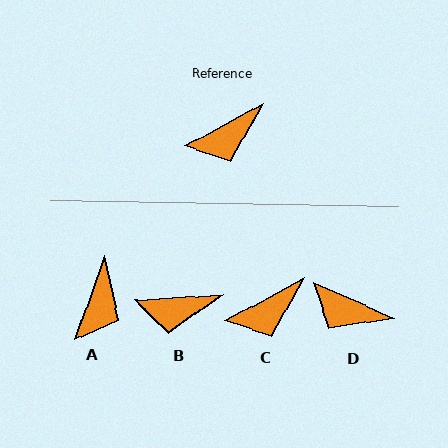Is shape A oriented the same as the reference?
No, it is off by about 41 degrees.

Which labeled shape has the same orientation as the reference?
C.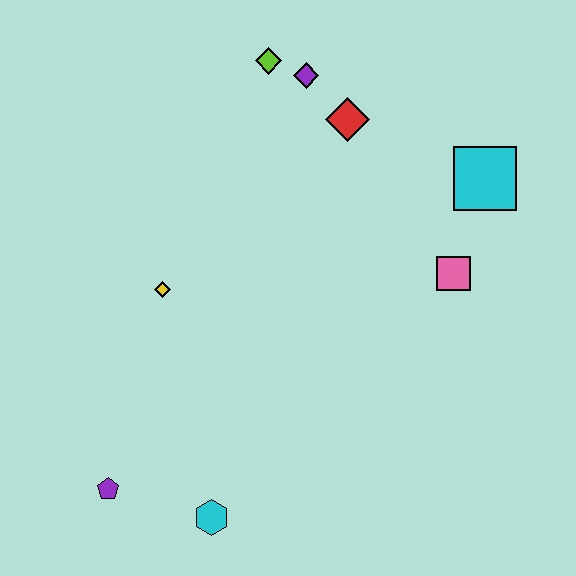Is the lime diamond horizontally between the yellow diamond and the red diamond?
Yes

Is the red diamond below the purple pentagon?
No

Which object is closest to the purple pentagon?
The cyan hexagon is closest to the purple pentagon.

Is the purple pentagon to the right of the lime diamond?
No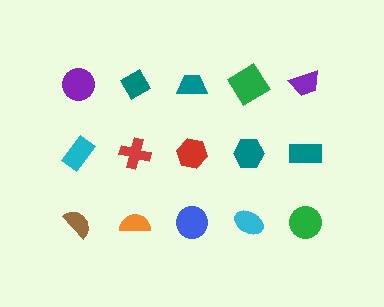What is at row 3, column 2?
An orange semicircle.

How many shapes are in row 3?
5 shapes.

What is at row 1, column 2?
A teal diamond.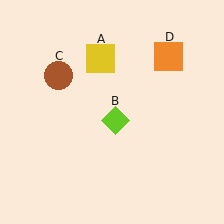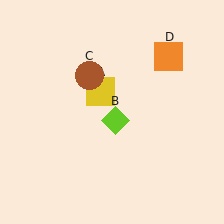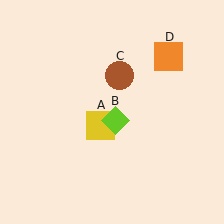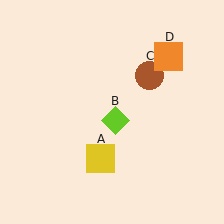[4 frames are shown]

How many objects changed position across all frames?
2 objects changed position: yellow square (object A), brown circle (object C).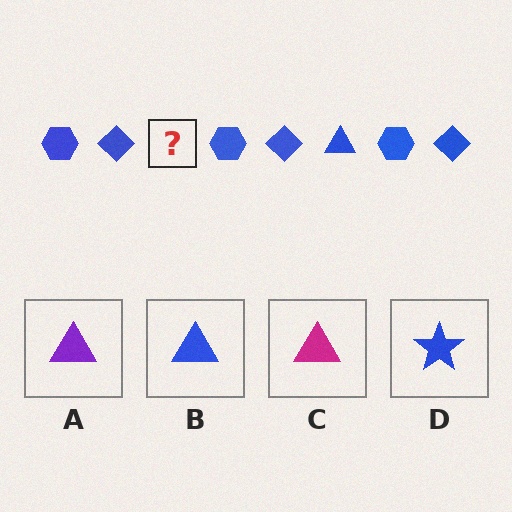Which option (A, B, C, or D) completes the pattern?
B.